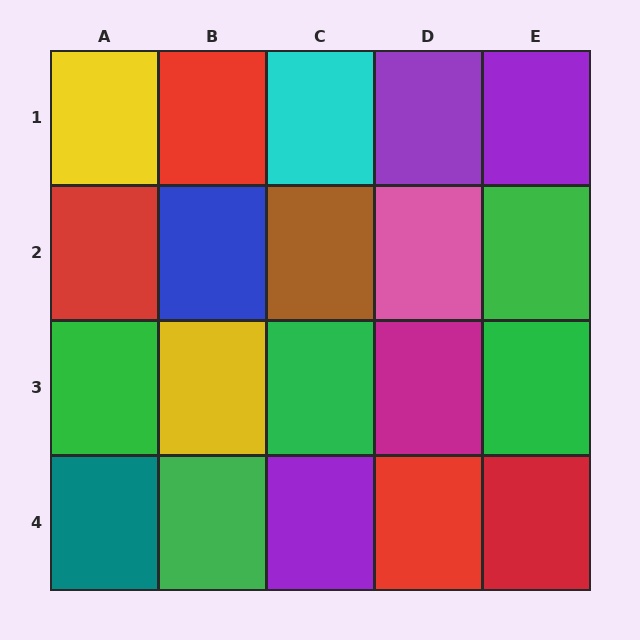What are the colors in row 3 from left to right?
Green, yellow, green, magenta, green.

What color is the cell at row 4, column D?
Red.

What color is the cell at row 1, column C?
Cyan.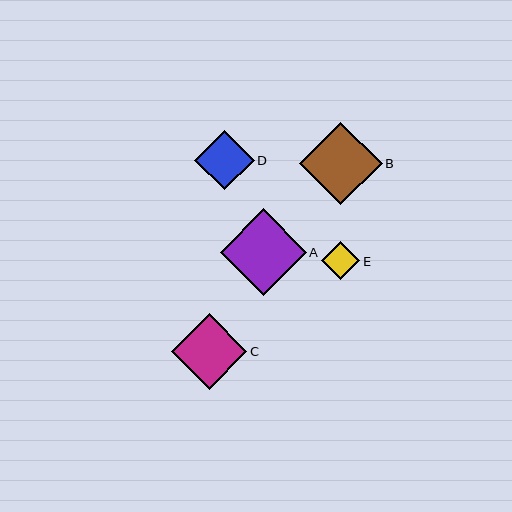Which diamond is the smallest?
Diamond E is the smallest with a size of approximately 38 pixels.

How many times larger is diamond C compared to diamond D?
Diamond C is approximately 1.3 times the size of diamond D.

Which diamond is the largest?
Diamond A is the largest with a size of approximately 86 pixels.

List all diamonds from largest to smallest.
From largest to smallest: A, B, C, D, E.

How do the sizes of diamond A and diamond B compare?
Diamond A and diamond B are approximately the same size.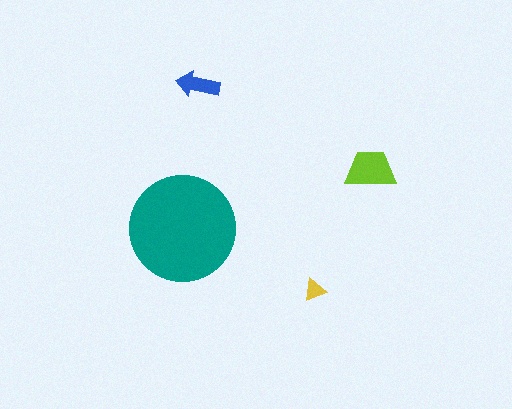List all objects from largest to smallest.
The teal circle, the lime trapezoid, the blue arrow, the yellow triangle.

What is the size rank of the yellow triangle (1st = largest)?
4th.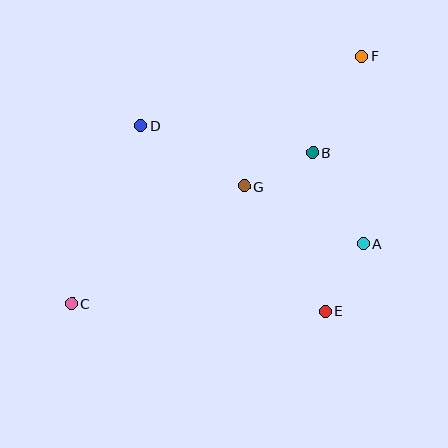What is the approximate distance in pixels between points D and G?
The distance between D and G is approximately 120 pixels.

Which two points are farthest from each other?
Points C and F are farthest from each other.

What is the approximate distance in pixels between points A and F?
The distance between A and F is approximately 187 pixels.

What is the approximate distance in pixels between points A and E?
The distance between A and E is approximately 77 pixels.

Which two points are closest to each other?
Points B and G are closest to each other.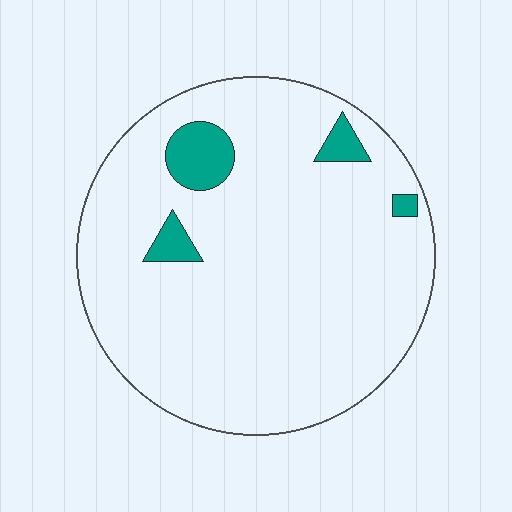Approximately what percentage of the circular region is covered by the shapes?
Approximately 10%.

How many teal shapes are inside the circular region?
4.